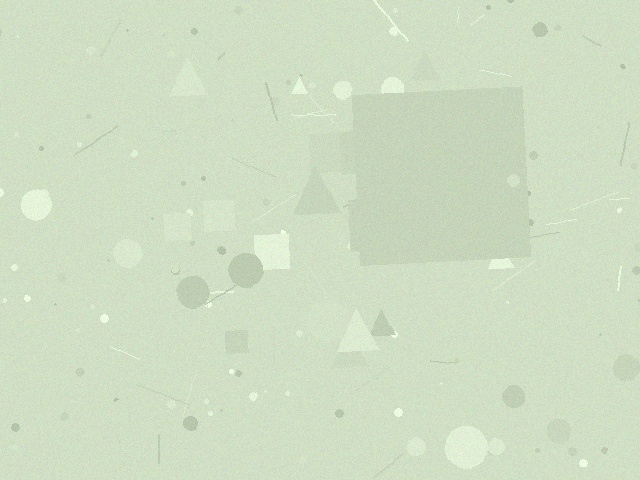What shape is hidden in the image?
A square is hidden in the image.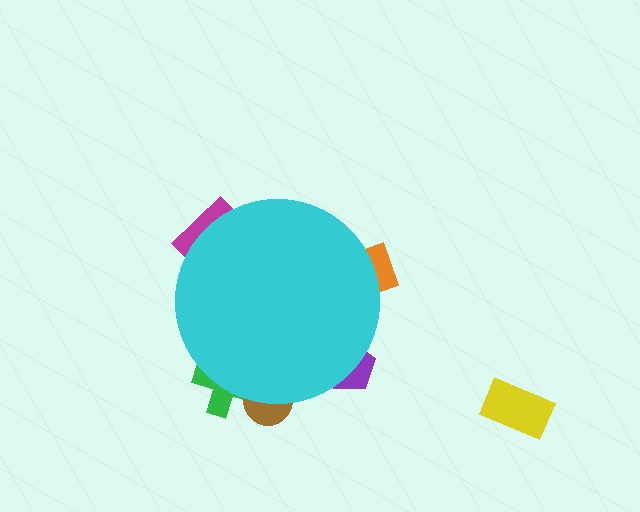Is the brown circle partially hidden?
Yes, the brown circle is partially hidden behind the cyan circle.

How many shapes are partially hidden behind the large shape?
5 shapes are partially hidden.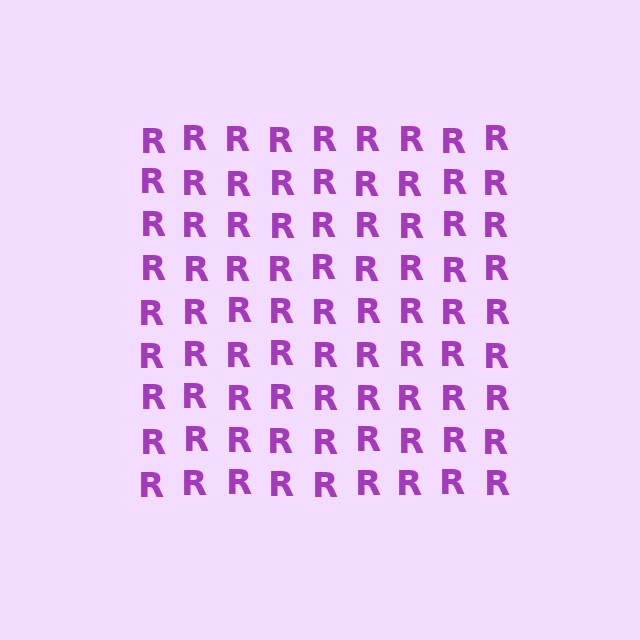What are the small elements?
The small elements are letter R's.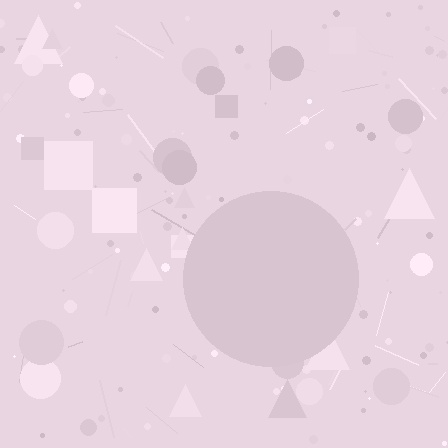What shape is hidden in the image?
A circle is hidden in the image.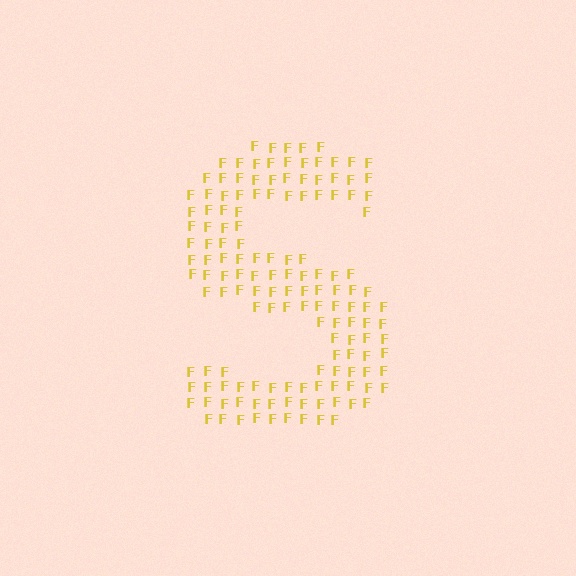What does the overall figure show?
The overall figure shows the letter S.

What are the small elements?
The small elements are letter F's.